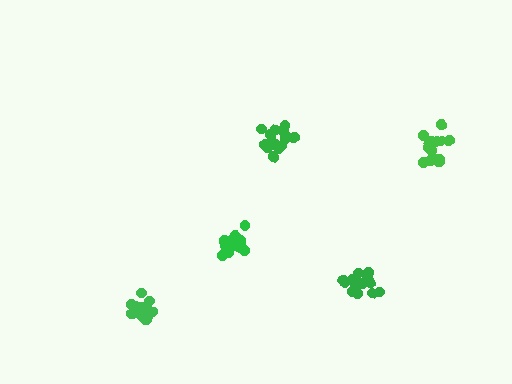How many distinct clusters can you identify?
There are 5 distinct clusters.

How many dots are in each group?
Group 1: 15 dots, Group 2: 17 dots, Group 3: 17 dots, Group 4: 17 dots, Group 5: 15 dots (81 total).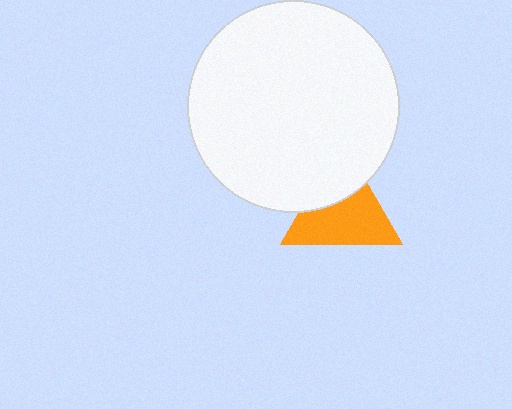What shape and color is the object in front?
The object in front is a white circle.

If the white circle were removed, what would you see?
You would see the complete orange triangle.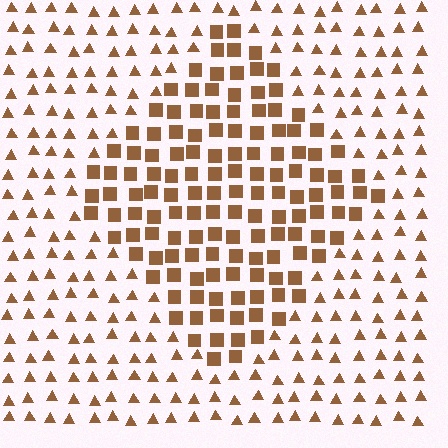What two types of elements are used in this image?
The image uses squares inside the diamond region and triangles outside it.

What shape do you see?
I see a diamond.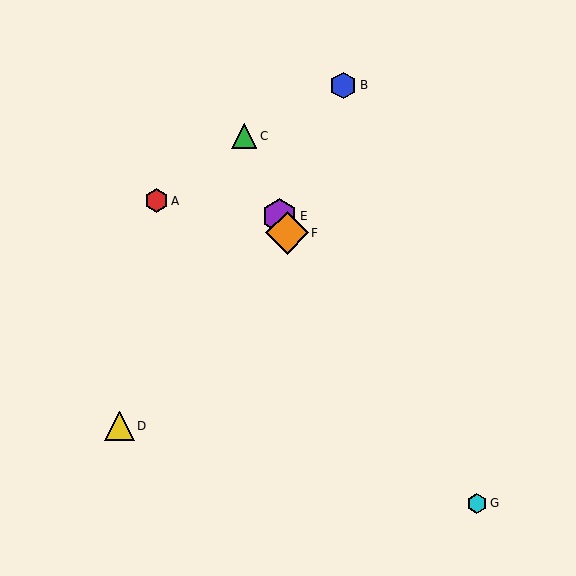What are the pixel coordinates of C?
Object C is at (244, 136).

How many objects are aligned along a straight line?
3 objects (C, E, F) are aligned along a straight line.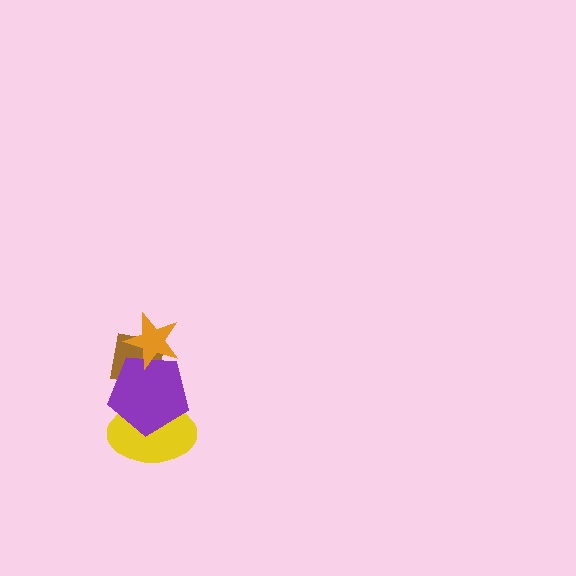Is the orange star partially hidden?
No, no other shape covers it.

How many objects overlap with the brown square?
2 objects overlap with the brown square.